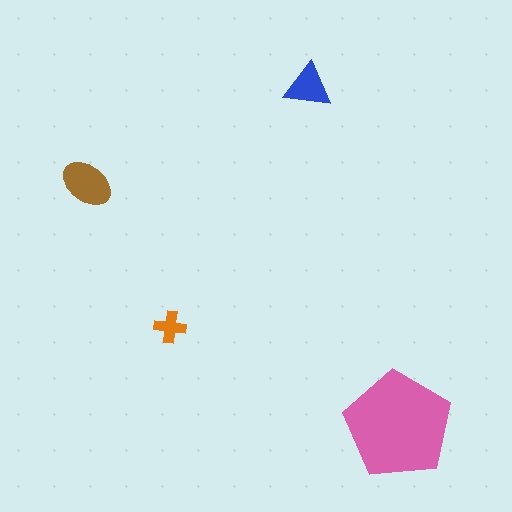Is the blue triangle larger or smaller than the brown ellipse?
Smaller.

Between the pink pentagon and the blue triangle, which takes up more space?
The pink pentagon.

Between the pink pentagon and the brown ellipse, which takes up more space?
The pink pentagon.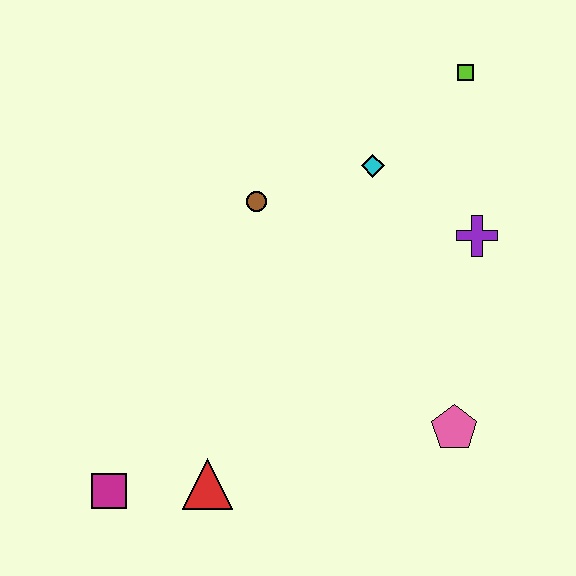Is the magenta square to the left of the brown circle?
Yes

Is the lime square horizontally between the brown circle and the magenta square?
No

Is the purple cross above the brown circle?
No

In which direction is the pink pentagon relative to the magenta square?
The pink pentagon is to the right of the magenta square.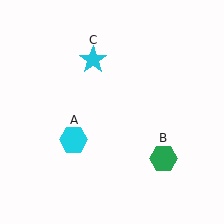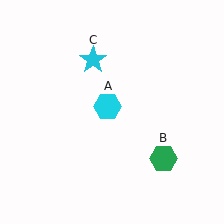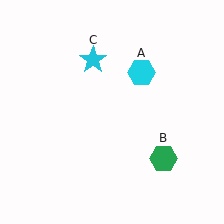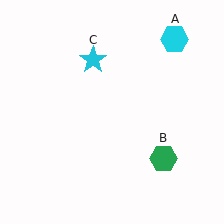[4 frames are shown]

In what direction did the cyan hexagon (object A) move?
The cyan hexagon (object A) moved up and to the right.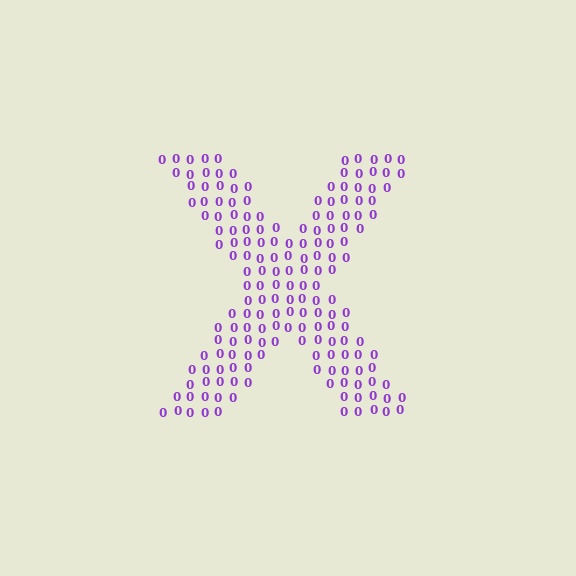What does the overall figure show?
The overall figure shows the letter X.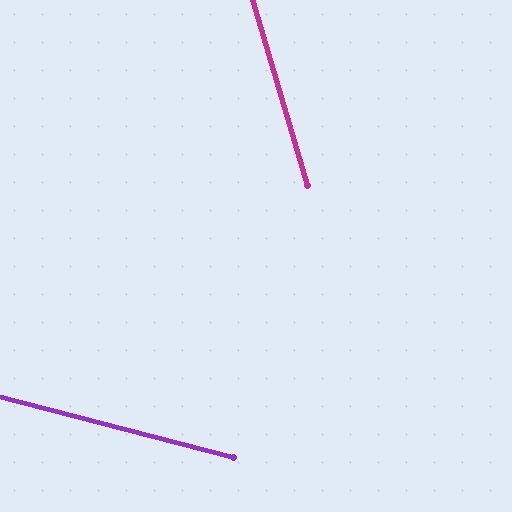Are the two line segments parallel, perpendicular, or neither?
Neither parallel nor perpendicular — they differ by about 59°.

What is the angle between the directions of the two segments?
Approximately 59 degrees.